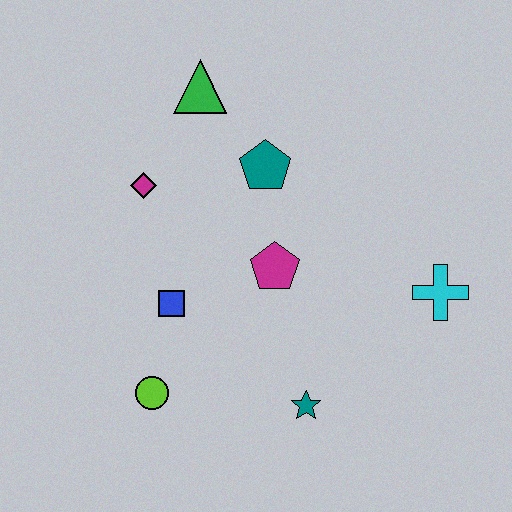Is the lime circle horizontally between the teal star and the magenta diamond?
Yes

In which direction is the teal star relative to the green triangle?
The teal star is below the green triangle.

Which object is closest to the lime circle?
The blue square is closest to the lime circle.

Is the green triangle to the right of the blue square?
Yes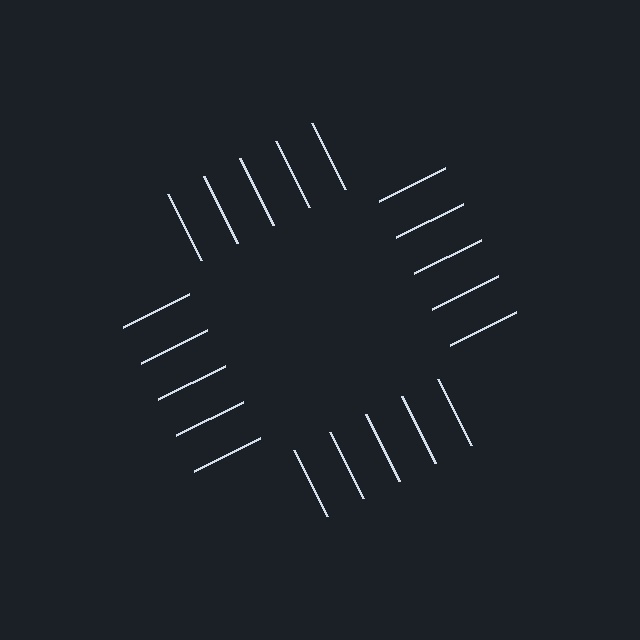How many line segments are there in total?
20 — 5 along each of the 4 edges.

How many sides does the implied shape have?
4 sides — the line-ends trace a square.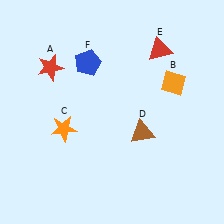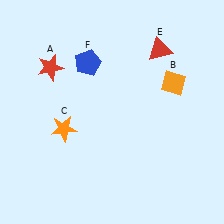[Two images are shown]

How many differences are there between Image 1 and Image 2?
There is 1 difference between the two images.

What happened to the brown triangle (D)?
The brown triangle (D) was removed in Image 2. It was in the bottom-right area of Image 1.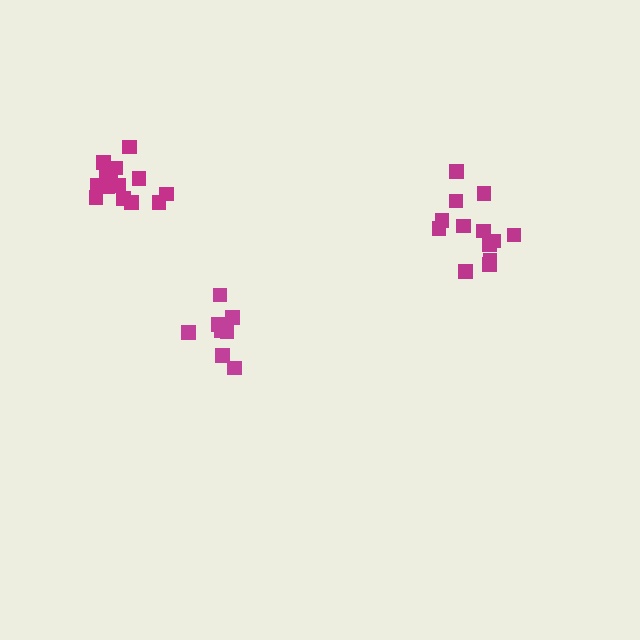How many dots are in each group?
Group 1: 13 dots, Group 2: 9 dots, Group 3: 15 dots (37 total).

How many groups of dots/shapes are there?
There are 3 groups.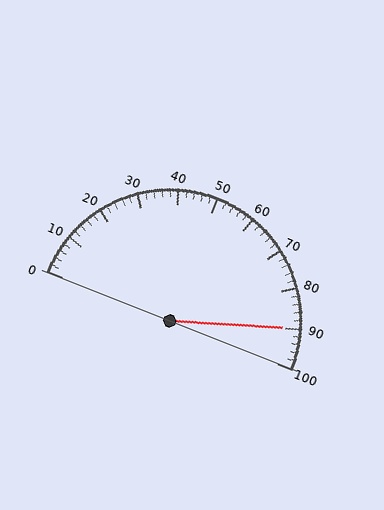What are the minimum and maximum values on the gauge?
The gauge ranges from 0 to 100.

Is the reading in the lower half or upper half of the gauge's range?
The reading is in the upper half of the range (0 to 100).